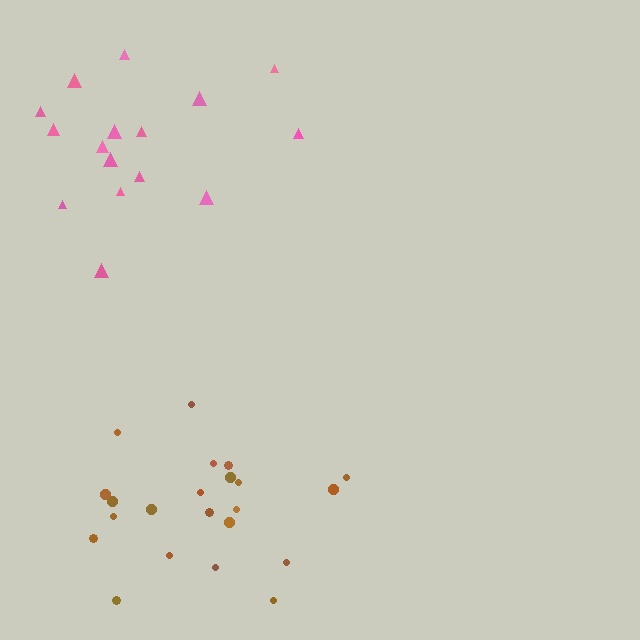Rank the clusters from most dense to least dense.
brown, pink.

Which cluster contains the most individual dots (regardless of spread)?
Brown (22).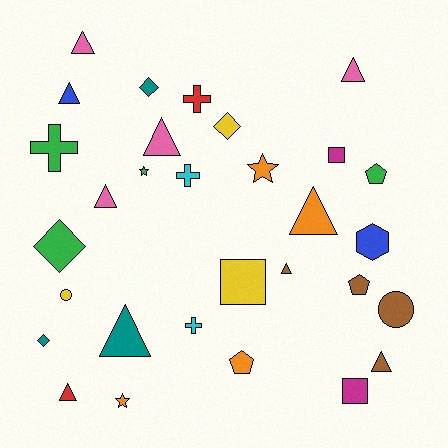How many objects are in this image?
There are 30 objects.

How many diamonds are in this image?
There are 4 diamonds.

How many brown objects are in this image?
There are 4 brown objects.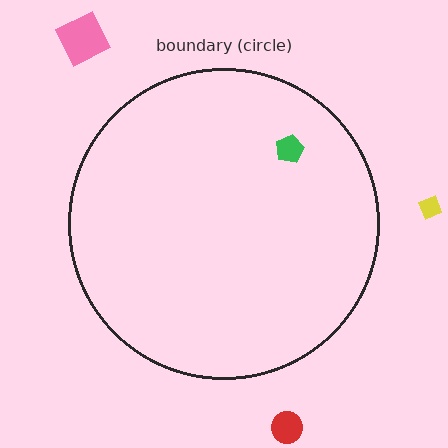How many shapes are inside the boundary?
1 inside, 3 outside.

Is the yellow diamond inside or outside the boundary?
Outside.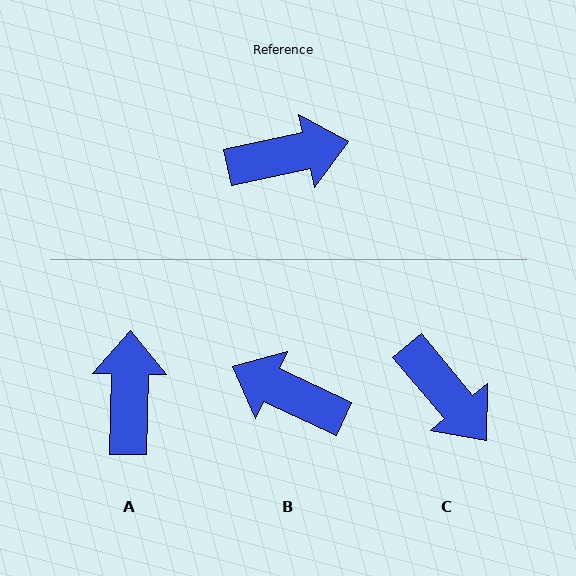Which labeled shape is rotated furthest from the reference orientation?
B, about 143 degrees away.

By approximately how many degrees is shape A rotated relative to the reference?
Approximately 77 degrees counter-clockwise.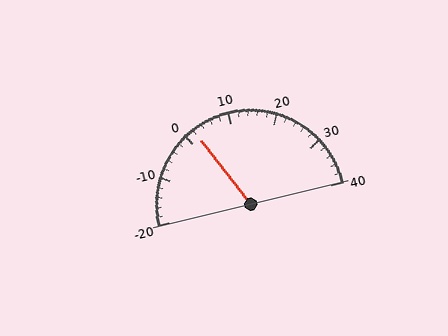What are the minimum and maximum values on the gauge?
The gauge ranges from -20 to 40.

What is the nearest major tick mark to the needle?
The nearest major tick mark is 0.